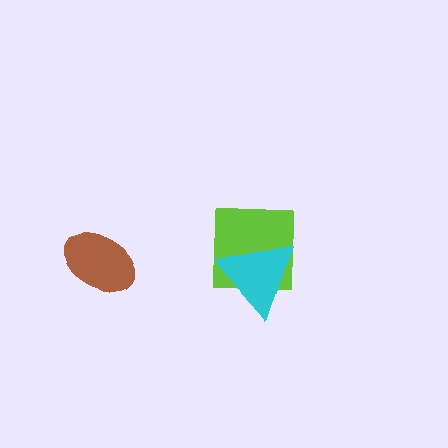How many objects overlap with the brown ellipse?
0 objects overlap with the brown ellipse.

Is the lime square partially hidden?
Yes, it is partially covered by another shape.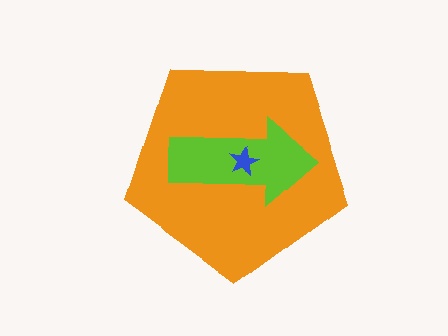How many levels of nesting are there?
3.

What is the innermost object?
The blue star.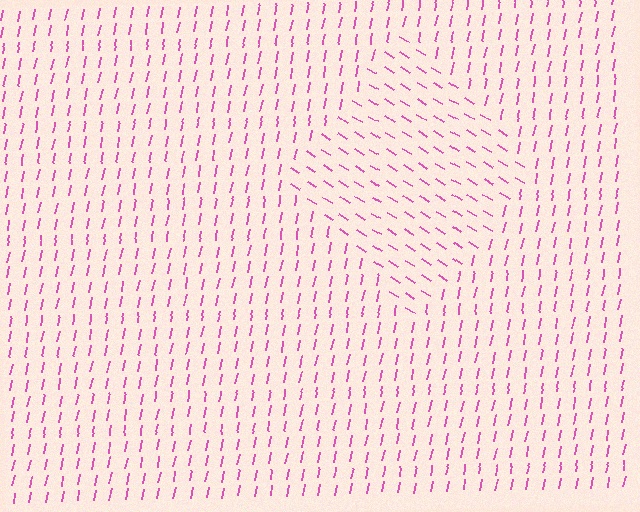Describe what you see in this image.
The image is filled with small pink line segments. A diamond region in the image has lines oriented differently from the surrounding lines, creating a visible texture boundary.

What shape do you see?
I see a diamond.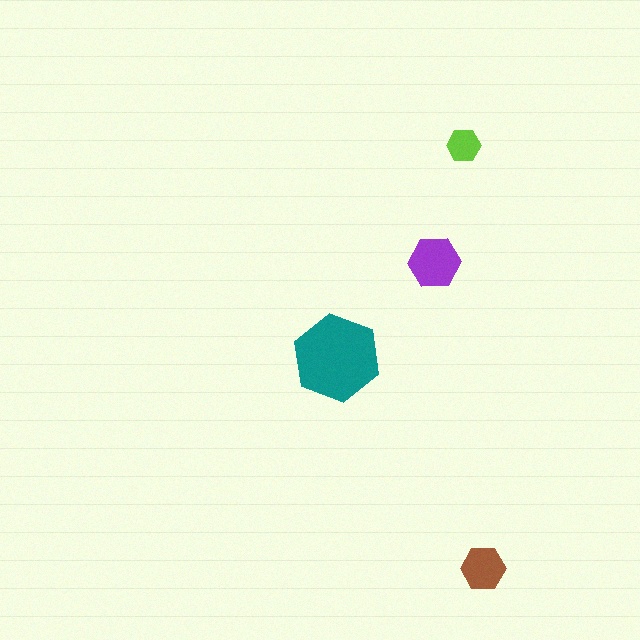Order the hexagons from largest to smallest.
the teal one, the purple one, the brown one, the lime one.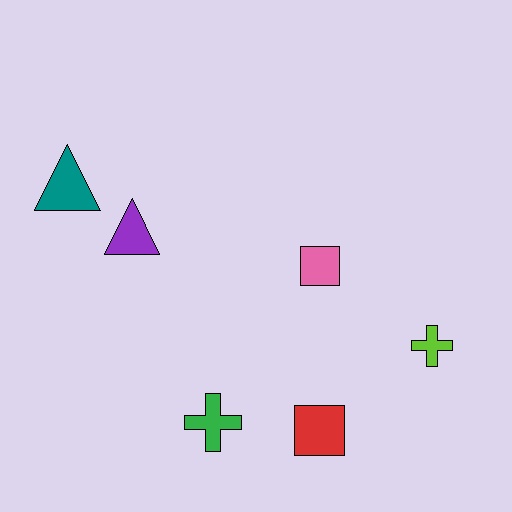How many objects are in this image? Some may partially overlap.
There are 6 objects.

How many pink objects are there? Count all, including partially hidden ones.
There is 1 pink object.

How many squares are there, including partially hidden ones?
There are 2 squares.